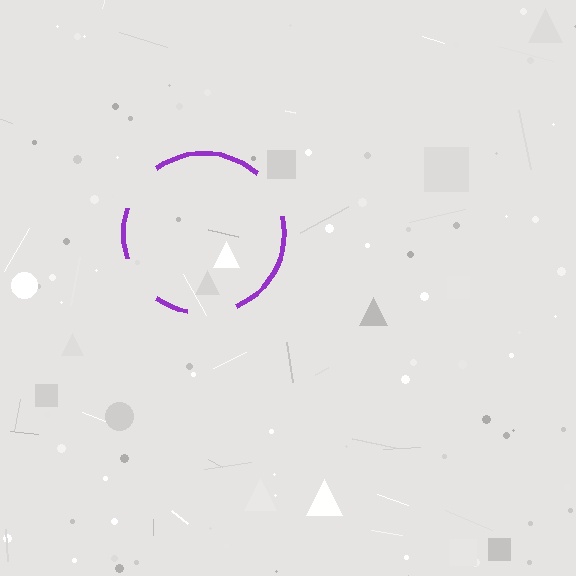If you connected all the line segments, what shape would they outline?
They would outline a circle.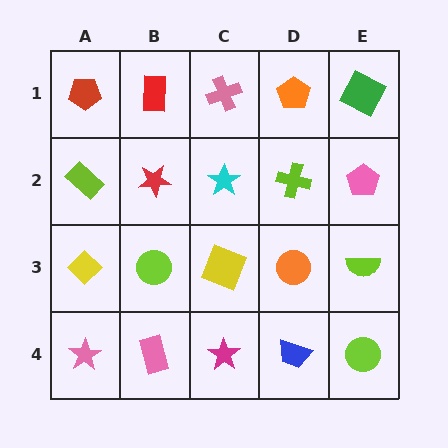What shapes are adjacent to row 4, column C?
A yellow square (row 3, column C), a pink rectangle (row 4, column B), a blue trapezoid (row 4, column D).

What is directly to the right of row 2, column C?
A lime cross.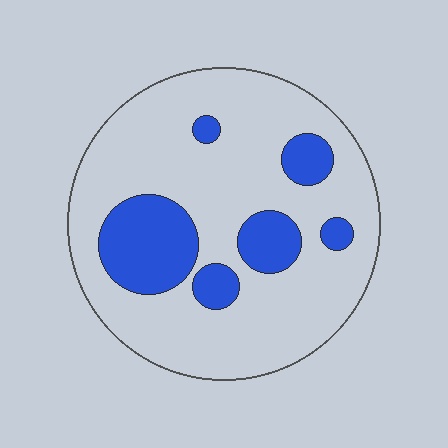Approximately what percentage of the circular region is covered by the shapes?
Approximately 20%.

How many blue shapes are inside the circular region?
6.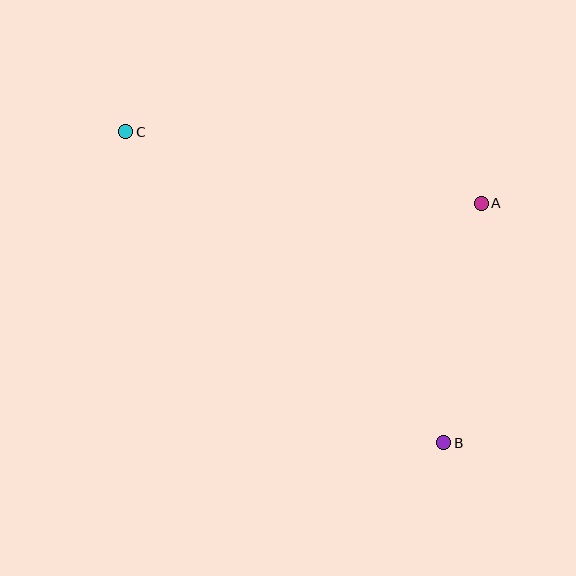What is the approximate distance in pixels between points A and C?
The distance between A and C is approximately 362 pixels.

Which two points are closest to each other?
Points A and B are closest to each other.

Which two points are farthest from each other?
Points B and C are farthest from each other.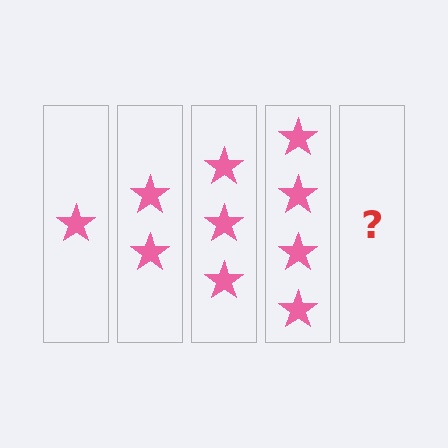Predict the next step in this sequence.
The next step is 5 stars.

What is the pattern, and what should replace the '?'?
The pattern is that each step adds one more star. The '?' should be 5 stars.